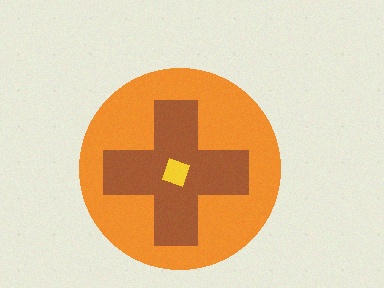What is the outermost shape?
The orange circle.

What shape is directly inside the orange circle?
The brown cross.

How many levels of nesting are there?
3.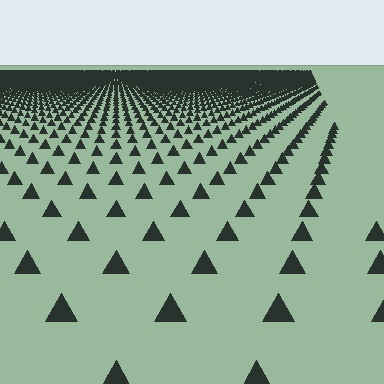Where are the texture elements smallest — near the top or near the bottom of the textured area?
Near the top.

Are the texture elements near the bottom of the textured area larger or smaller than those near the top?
Larger. Near the bottom, elements are closer to the viewer and appear at a bigger on-screen size.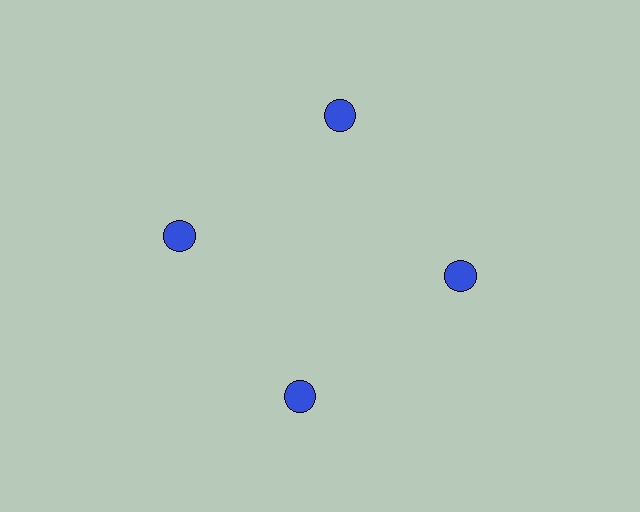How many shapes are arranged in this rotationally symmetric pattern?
There are 4 shapes, arranged in 4 groups of 1.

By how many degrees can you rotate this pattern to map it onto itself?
The pattern maps onto itself every 90 degrees of rotation.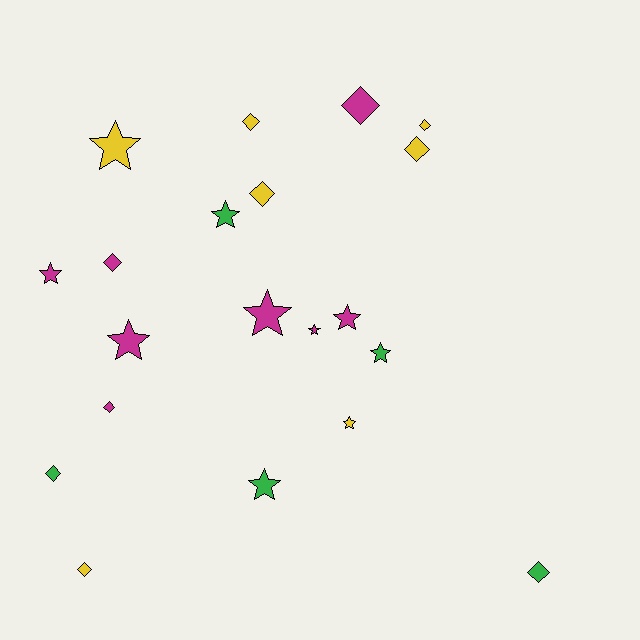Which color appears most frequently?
Magenta, with 8 objects.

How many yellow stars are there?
There are 2 yellow stars.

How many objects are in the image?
There are 20 objects.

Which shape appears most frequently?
Star, with 10 objects.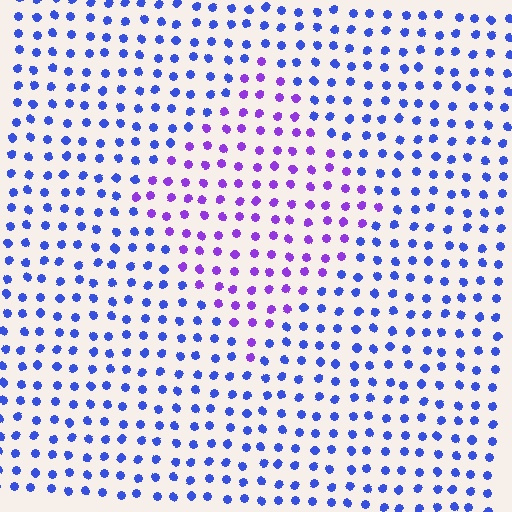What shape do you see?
I see a diamond.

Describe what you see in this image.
The image is filled with small blue elements in a uniform arrangement. A diamond-shaped region is visible where the elements are tinted to a slightly different hue, forming a subtle color boundary.